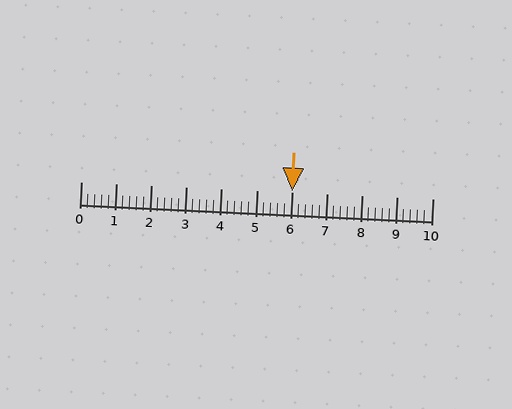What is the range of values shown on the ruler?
The ruler shows values from 0 to 10.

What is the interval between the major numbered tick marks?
The major tick marks are spaced 1 units apart.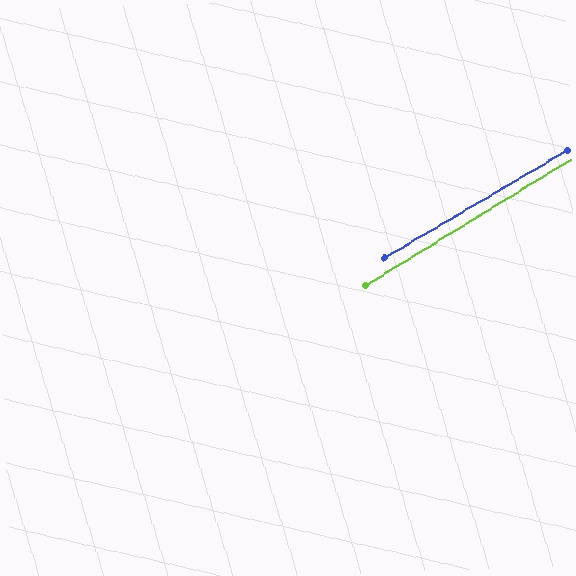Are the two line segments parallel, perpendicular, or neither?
Parallel — their directions differ by only 1.0°.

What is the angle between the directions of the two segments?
Approximately 1 degree.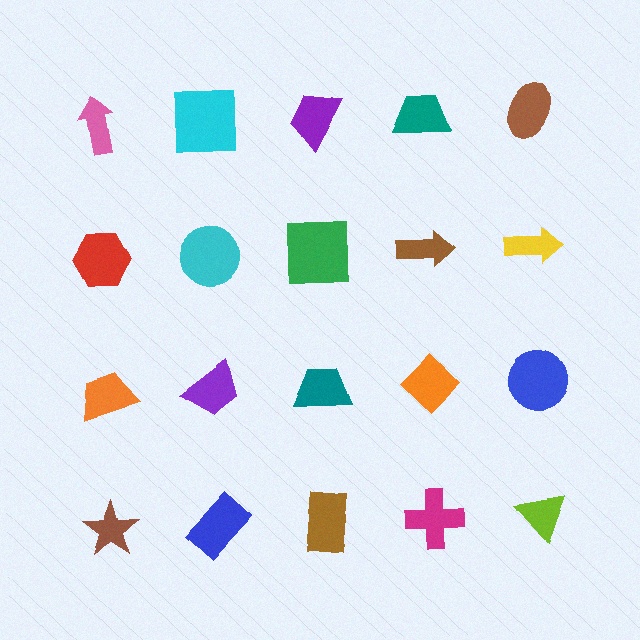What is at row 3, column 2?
A purple trapezoid.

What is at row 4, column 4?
A magenta cross.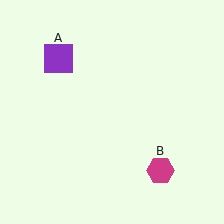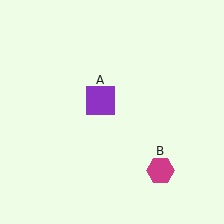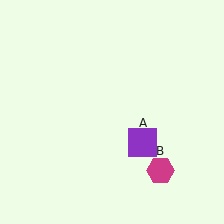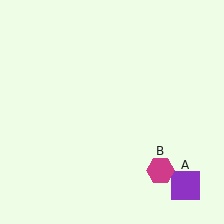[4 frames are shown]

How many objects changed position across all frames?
1 object changed position: purple square (object A).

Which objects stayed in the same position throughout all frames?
Magenta hexagon (object B) remained stationary.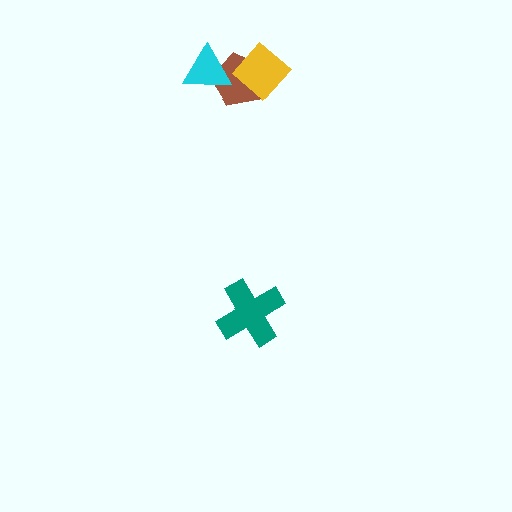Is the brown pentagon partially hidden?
Yes, it is partially covered by another shape.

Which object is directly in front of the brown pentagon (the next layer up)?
The yellow diamond is directly in front of the brown pentagon.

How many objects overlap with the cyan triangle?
1 object overlaps with the cyan triangle.